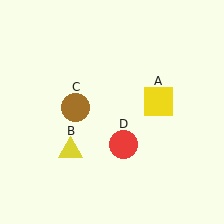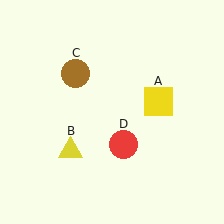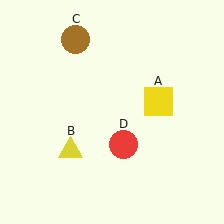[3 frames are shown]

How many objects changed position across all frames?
1 object changed position: brown circle (object C).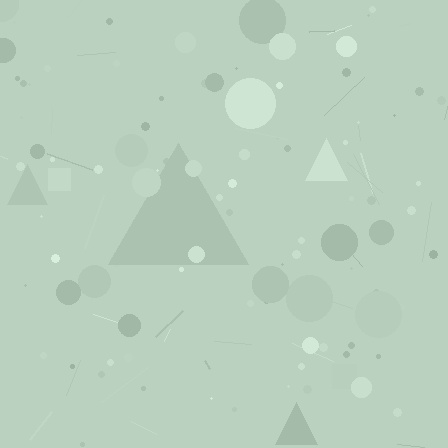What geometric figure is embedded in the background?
A triangle is embedded in the background.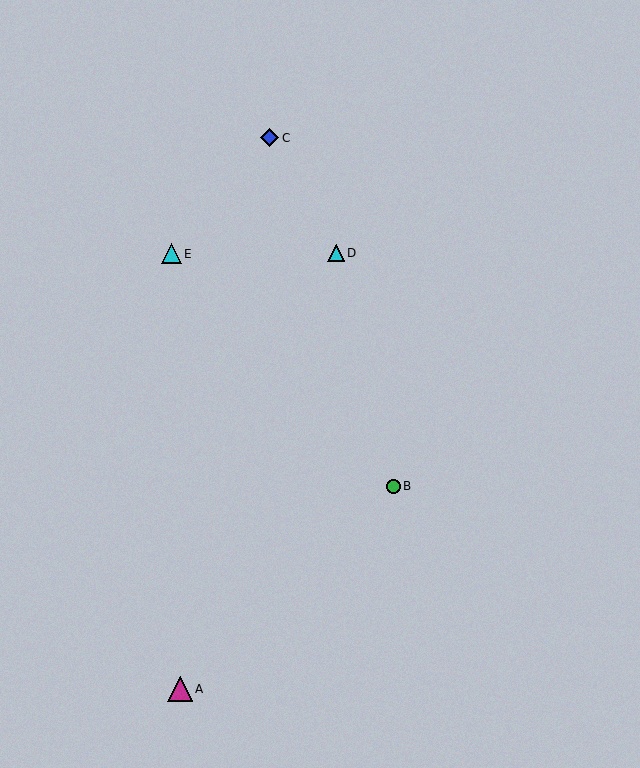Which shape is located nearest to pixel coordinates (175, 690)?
The magenta triangle (labeled A) at (180, 689) is nearest to that location.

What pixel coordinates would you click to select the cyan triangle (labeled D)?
Click at (336, 253) to select the cyan triangle D.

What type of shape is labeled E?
Shape E is a cyan triangle.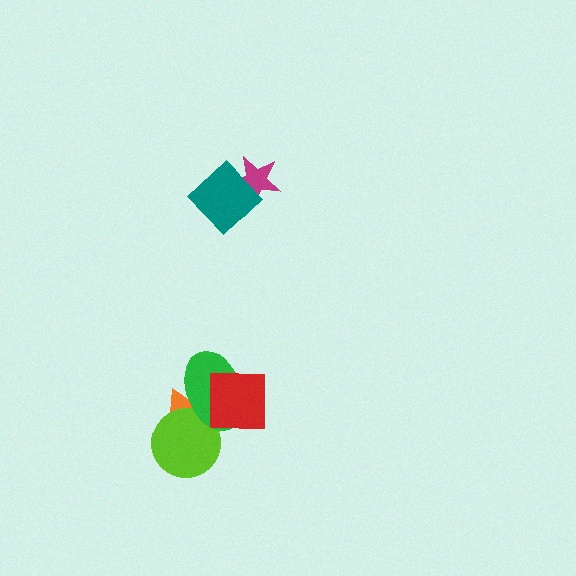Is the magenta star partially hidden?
Yes, it is partially covered by another shape.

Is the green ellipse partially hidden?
Yes, it is partially covered by another shape.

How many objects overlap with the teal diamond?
1 object overlaps with the teal diamond.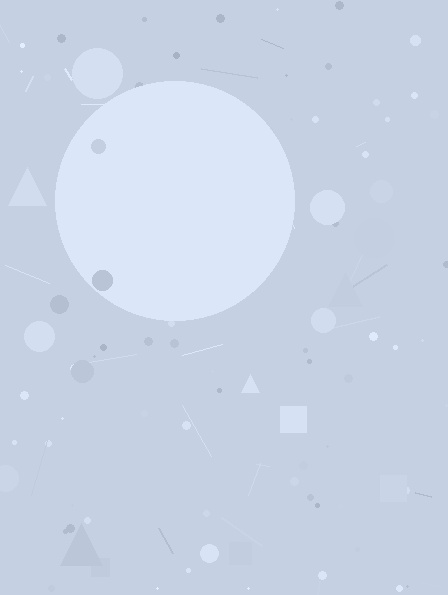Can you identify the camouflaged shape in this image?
The camouflaged shape is a circle.